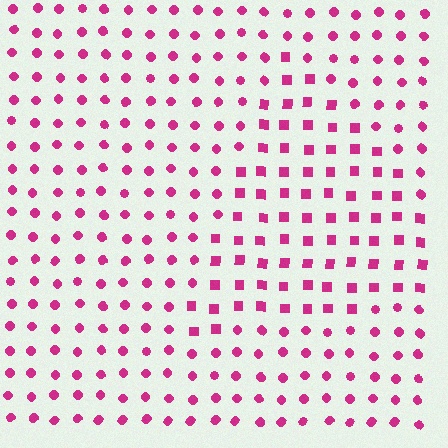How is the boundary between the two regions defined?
The boundary is defined by a change in element shape: squares inside vs. circles outside. All elements share the same color and spacing.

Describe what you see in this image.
The image is filled with small magenta elements arranged in a uniform grid. A triangle-shaped region contains squares, while the surrounding area contains circles. The boundary is defined purely by the change in element shape.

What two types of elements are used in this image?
The image uses squares inside the triangle region and circles outside it.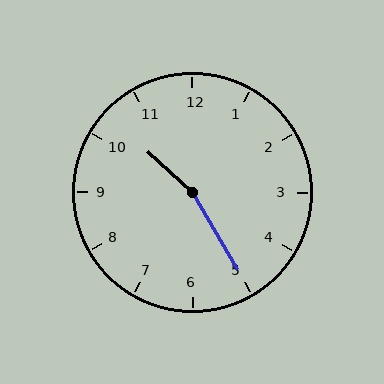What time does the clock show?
10:25.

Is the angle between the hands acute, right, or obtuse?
It is obtuse.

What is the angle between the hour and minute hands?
Approximately 162 degrees.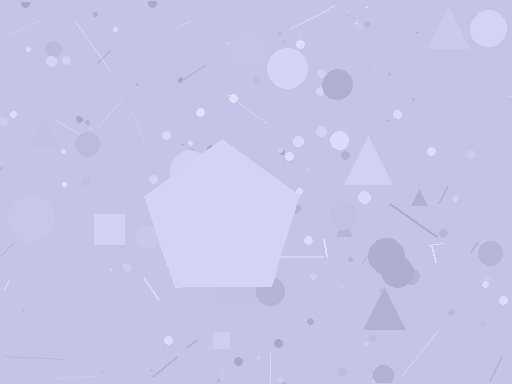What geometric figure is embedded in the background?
A pentagon is embedded in the background.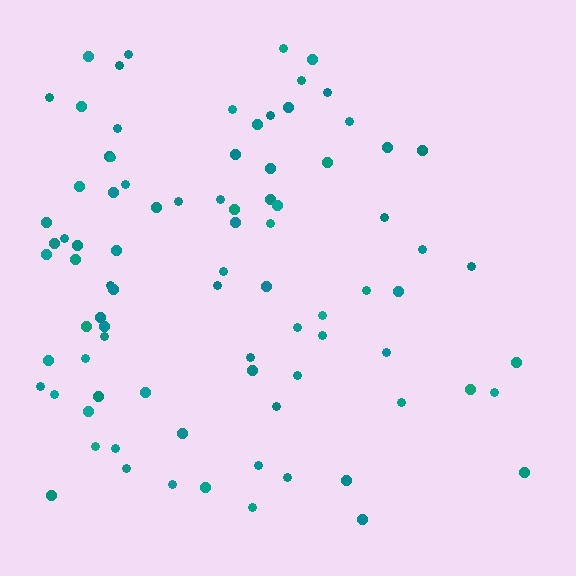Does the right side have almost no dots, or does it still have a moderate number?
Still a moderate number, just noticeably fewer than the left.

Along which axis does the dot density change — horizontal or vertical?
Horizontal.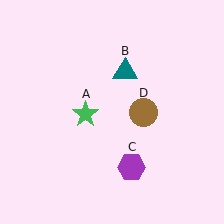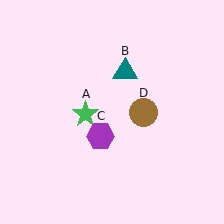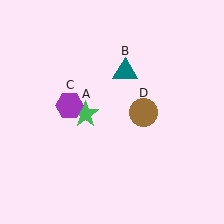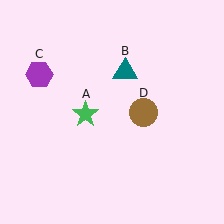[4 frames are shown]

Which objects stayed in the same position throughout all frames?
Green star (object A) and teal triangle (object B) and brown circle (object D) remained stationary.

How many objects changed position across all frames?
1 object changed position: purple hexagon (object C).